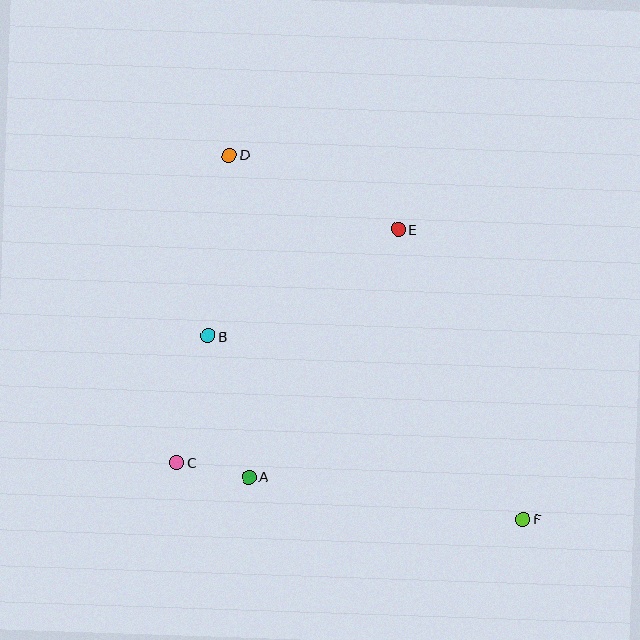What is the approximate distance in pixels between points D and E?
The distance between D and E is approximately 185 pixels.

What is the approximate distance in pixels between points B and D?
The distance between B and D is approximately 182 pixels.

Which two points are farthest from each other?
Points D and F are farthest from each other.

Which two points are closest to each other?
Points A and C are closest to each other.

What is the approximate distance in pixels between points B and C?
The distance between B and C is approximately 131 pixels.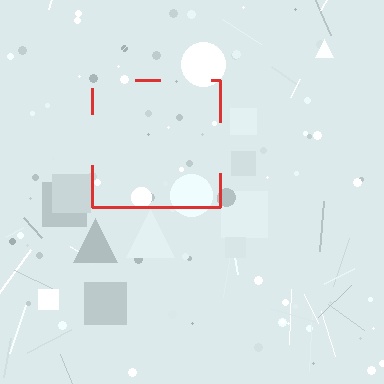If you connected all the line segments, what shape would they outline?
They would outline a square.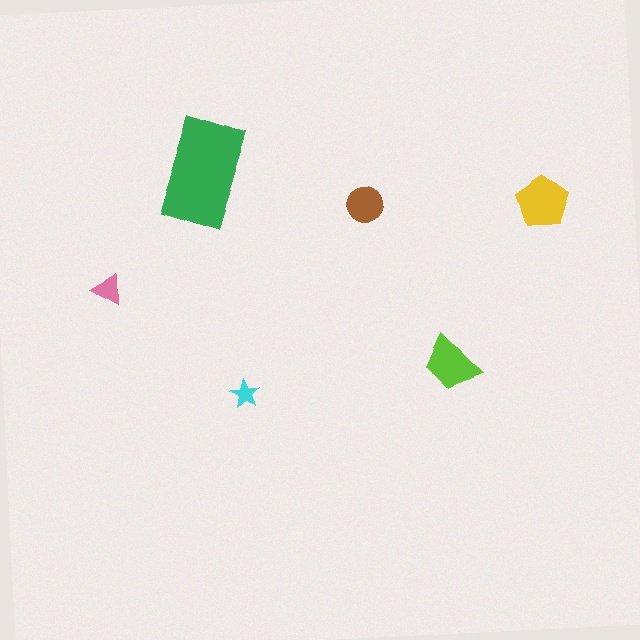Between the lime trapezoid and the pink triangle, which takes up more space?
The lime trapezoid.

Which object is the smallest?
The cyan star.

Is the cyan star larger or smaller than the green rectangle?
Smaller.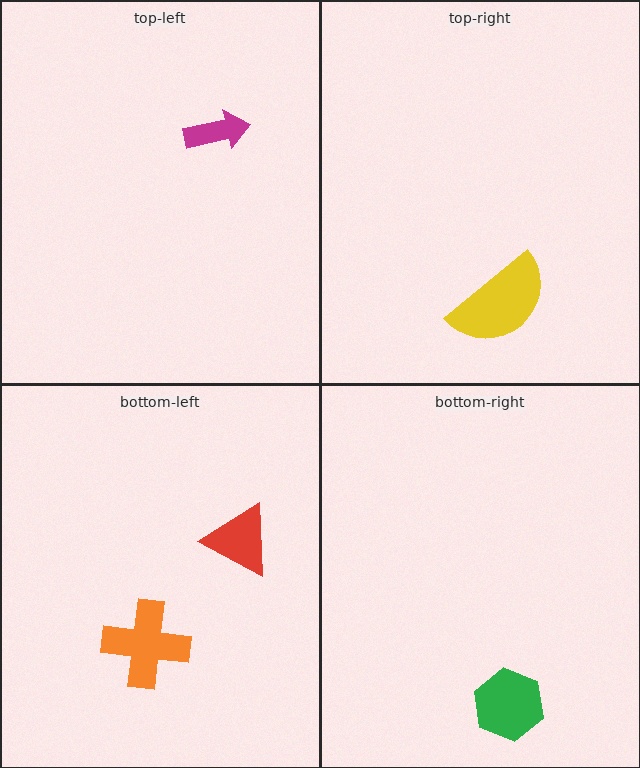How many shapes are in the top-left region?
1.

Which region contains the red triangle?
The bottom-left region.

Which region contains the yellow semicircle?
The top-right region.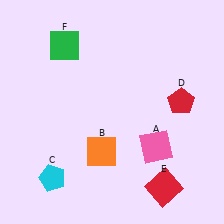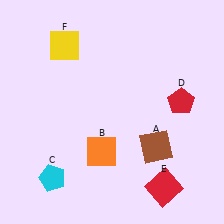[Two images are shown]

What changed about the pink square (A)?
In Image 1, A is pink. In Image 2, it changed to brown.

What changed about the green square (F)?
In Image 1, F is green. In Image 2, it changed to yellow.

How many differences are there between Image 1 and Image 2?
There are 2 differences between the two images.